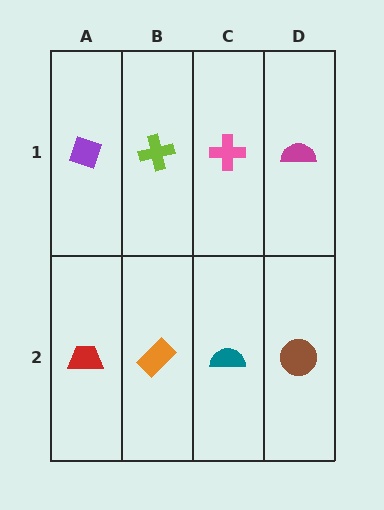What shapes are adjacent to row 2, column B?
A lime cross (row 1, column B), a red trapezoid (row 2, column A), a teal semicircle (row 2, column C).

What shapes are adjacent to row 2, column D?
A magenta semicircle (row 1, column D), a teal semicircle (row 2, column C).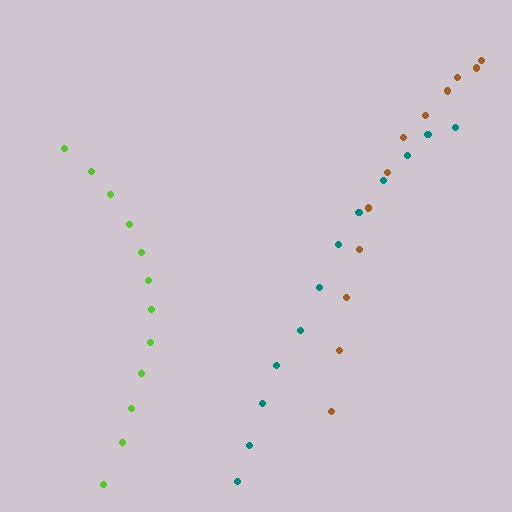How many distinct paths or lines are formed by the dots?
There are 3 distinct paths.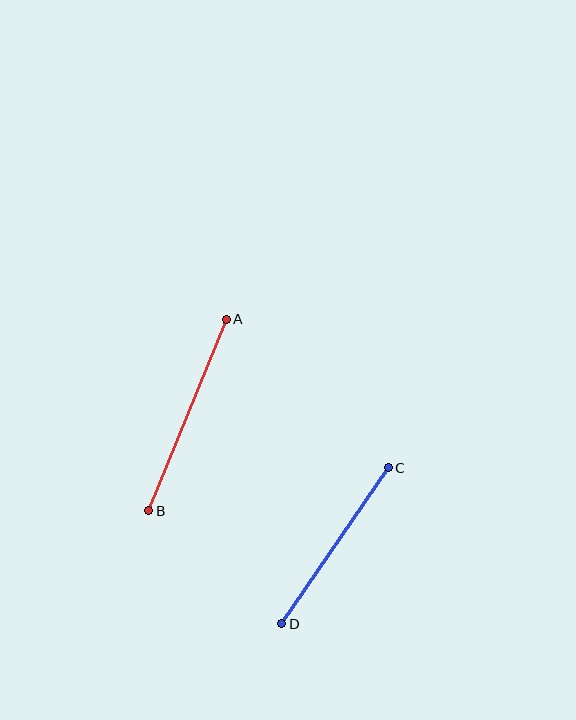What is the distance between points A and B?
The distance is approximately 207 pixels.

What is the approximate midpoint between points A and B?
The midpoint is at approximately (188, 415) pixels.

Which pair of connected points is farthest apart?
Points A and B are farthest apart.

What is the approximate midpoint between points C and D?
The midpoint is at approximately (335, 546) pixels.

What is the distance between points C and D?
The distance is approximately 189 pixels.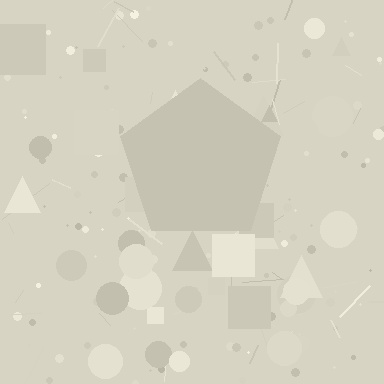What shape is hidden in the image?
A pentagon is hidden in the image.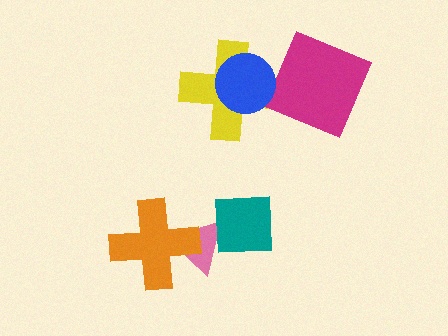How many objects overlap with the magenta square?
0 objects overlap with the magenta square.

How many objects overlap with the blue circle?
1 object overlaps with the blue circle.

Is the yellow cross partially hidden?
Yes, it is partially covered by another shape.